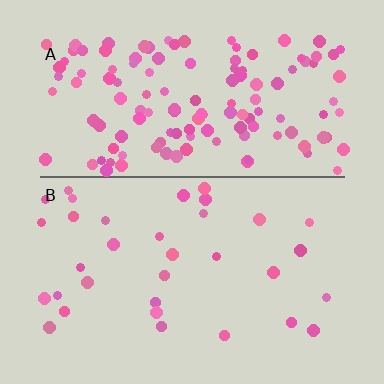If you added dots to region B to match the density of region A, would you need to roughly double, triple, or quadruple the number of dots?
Approximately quadruple.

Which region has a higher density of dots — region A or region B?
A (the top).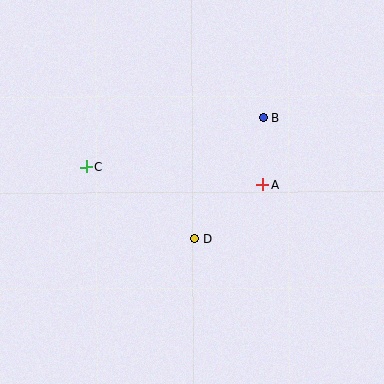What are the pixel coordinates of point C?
Point C is at (86, 167).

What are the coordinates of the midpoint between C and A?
The midpoint between C and A is at (174, 176).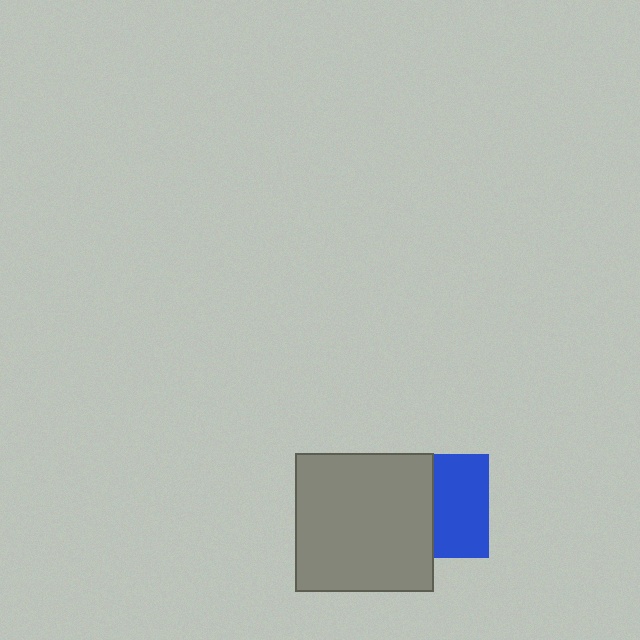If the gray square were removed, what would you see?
You would see the complete blue square.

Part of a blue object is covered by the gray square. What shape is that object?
It is a square.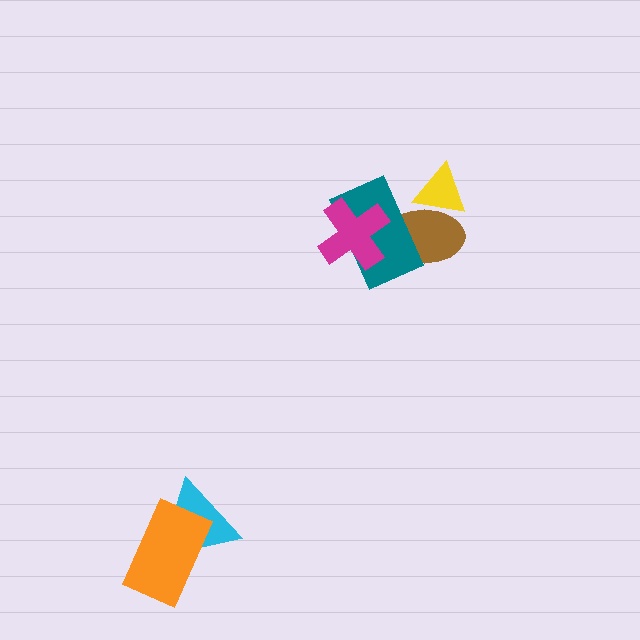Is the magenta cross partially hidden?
No, no other shape covers it.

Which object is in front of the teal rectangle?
The magenta cross is in front of the teal rectangle.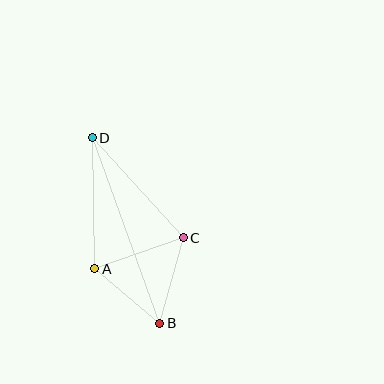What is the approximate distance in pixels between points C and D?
The distance between C and D is approximately 135 pixels.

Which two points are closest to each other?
Points A and B are closest to each other.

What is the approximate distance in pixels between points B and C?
The distance between B and C is approximately 88 pixels.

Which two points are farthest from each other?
Points B and D are farthest from each other.